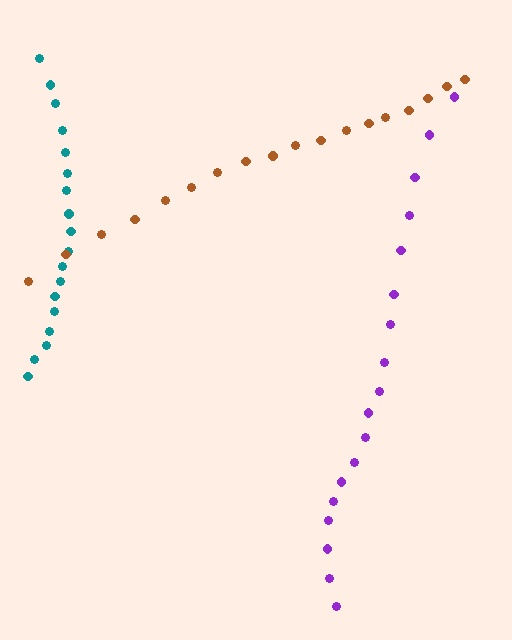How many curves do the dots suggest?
There are 3 distinct paths.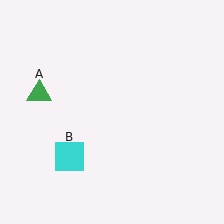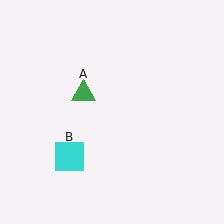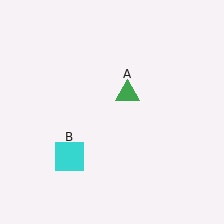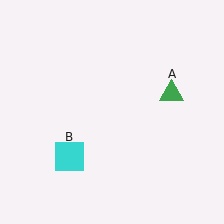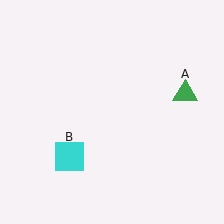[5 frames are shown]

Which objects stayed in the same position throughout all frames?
Cyan square (object B) remained stationary.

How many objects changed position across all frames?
1 object changed position: green triangle (object A).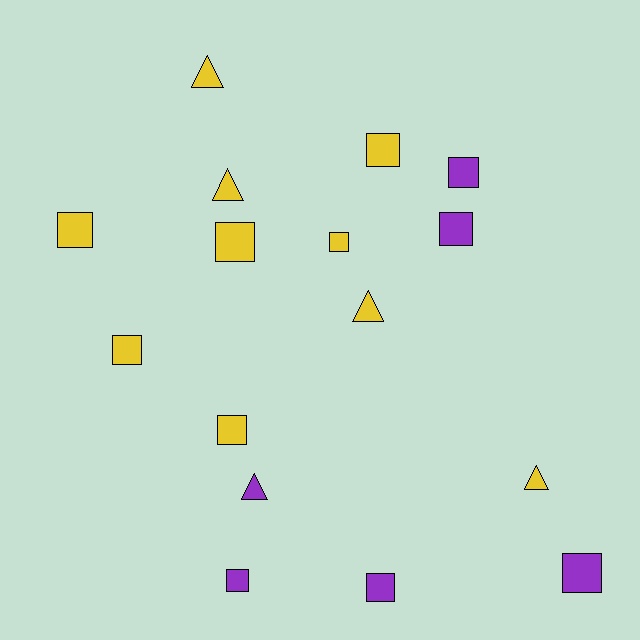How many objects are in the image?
There are 16 objects.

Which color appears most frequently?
Yellow, with 10 objects.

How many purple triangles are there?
There is 1 purple triangle.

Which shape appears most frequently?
Square, with 11 objects.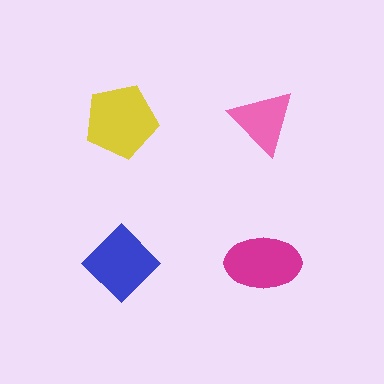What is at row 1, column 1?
A yellow pentagon.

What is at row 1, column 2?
A pink triangle.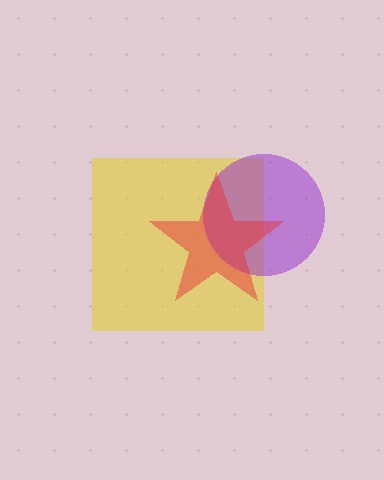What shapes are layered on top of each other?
The layered shapes are: a yellow square, a purple circle, a red star.